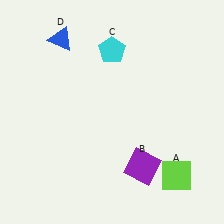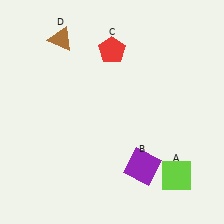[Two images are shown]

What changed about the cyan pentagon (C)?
In Image 1, C is cyan. In Image 2, it changed to red.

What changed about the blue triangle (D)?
In Image 1, D is blue. In Image 2, it changed to brown.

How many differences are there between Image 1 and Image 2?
There are 2 differences between the two images.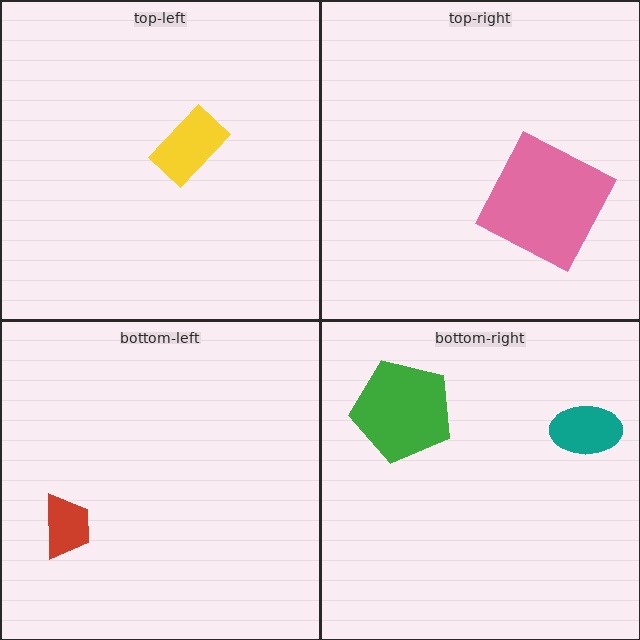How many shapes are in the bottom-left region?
1.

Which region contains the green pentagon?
The bottom-right region.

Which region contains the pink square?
The top-right region.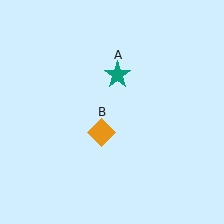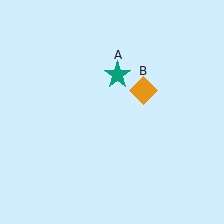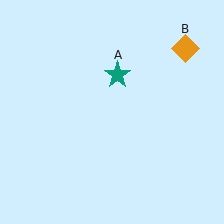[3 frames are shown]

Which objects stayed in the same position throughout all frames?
Teal star (object A) remained stationary.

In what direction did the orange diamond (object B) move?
The orange diamond (object B) moved up and to the right.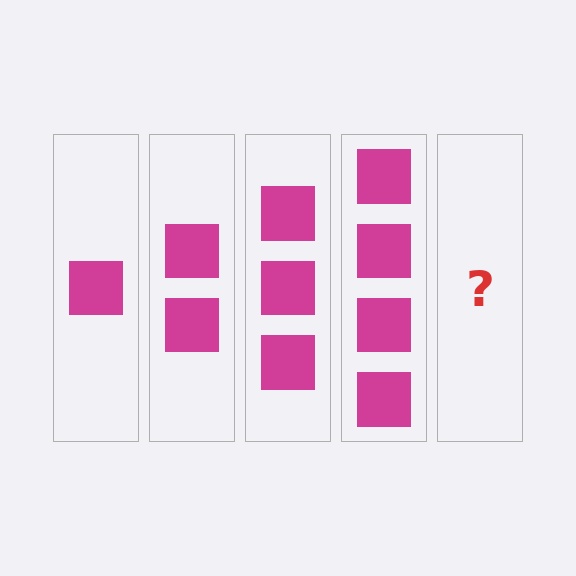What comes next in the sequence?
The next element should be 5 squares.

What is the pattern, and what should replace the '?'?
The pattern is that each step adds one more square. The '?' should be 5 squares.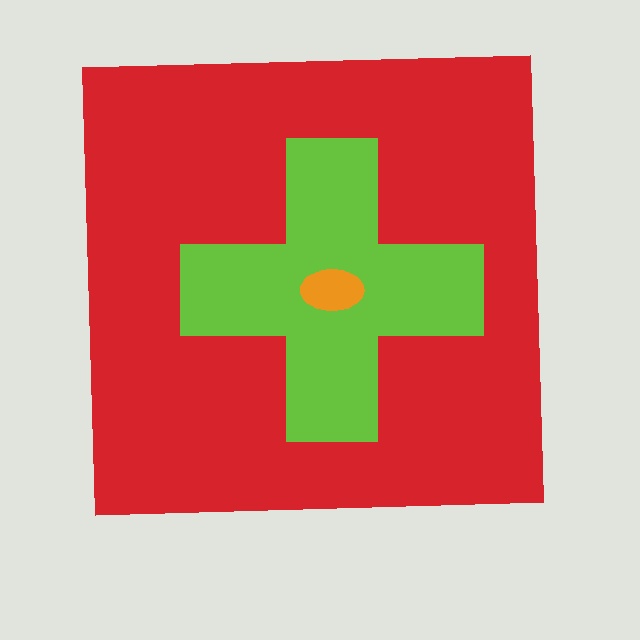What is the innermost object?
The orange ellipse.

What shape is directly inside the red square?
The lime cross.